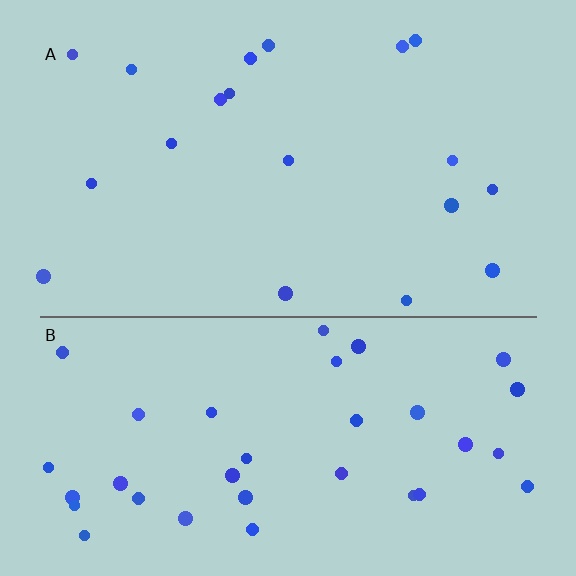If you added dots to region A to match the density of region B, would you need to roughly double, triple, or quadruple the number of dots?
Approximately double.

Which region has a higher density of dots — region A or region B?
B (the bottom).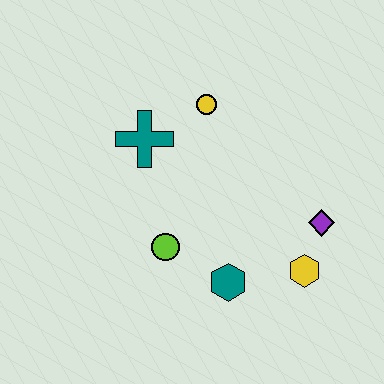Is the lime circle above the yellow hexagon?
Yes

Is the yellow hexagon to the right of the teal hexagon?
Yes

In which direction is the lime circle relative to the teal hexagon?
The lime circle is to the left of the teal hexagon.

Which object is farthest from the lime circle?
The purple diamond is farthest from the lime circle.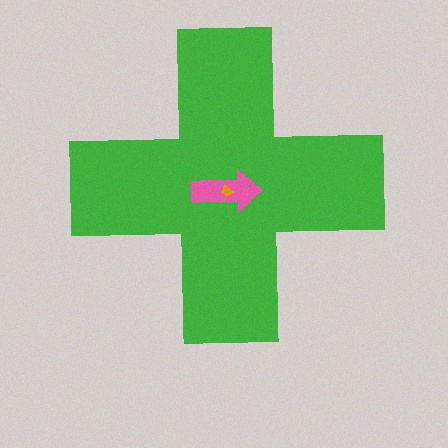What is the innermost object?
The orange trapezoid.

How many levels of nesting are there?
3.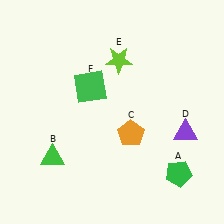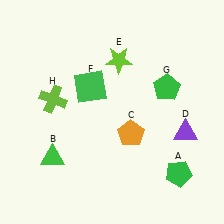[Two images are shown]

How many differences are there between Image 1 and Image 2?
There are 2 differences between the two images.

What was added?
A green pentagon (G), a lime cross (H) were added in Image 2.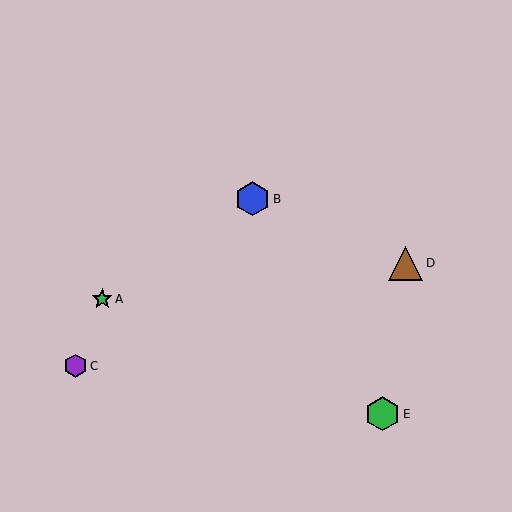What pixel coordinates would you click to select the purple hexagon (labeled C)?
Click at (76, 366) to select the purple hexagon C.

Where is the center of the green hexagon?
The center of the green hexagon is at (383, 414).